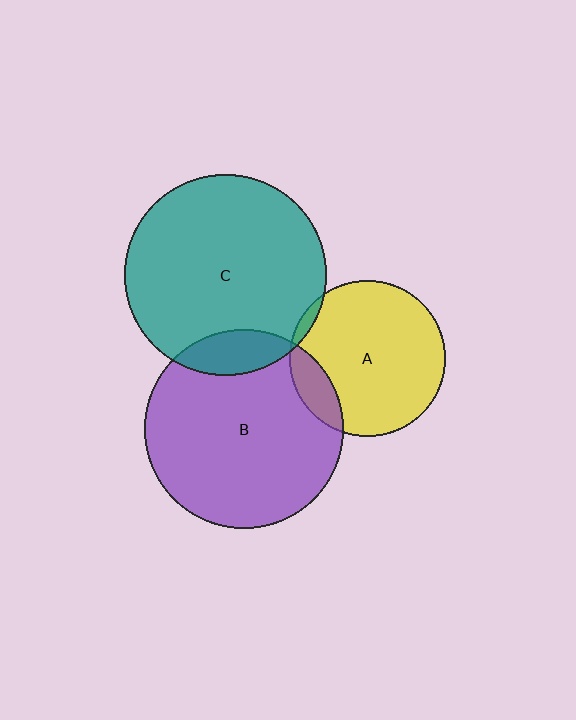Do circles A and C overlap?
Yes.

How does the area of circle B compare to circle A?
Approximately 1.6 times.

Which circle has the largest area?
Circle C (teal).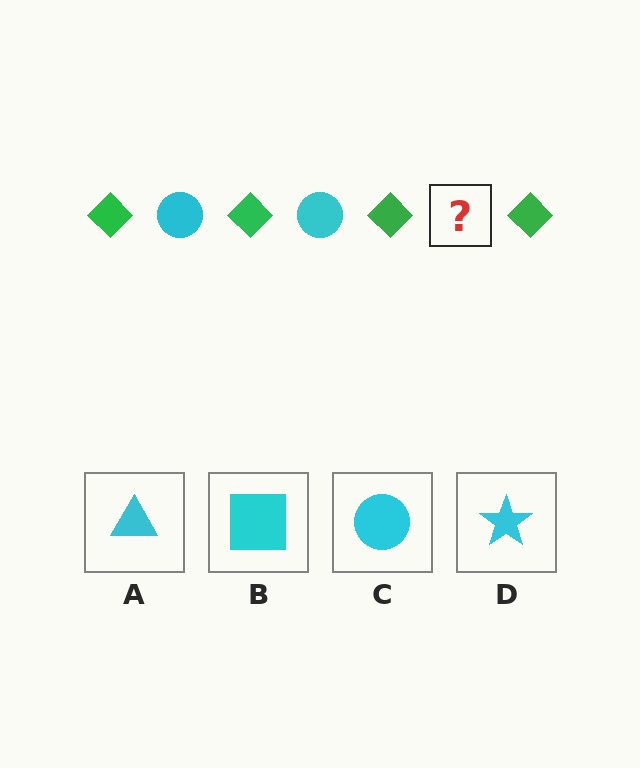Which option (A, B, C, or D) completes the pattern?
C.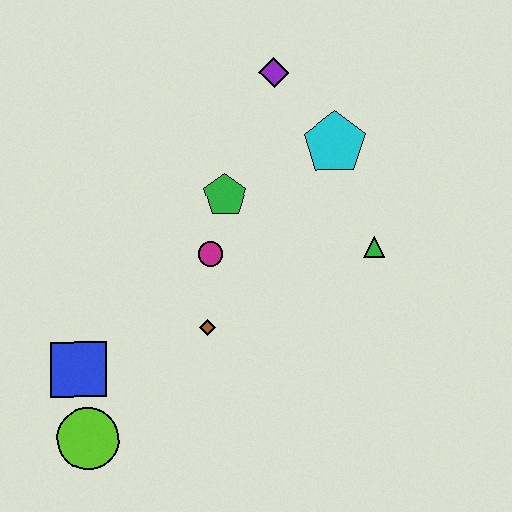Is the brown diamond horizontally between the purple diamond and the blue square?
Yes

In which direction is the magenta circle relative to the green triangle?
The magenta circle is to the left of the green triangle.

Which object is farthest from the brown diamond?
The purple diamond is farthest from the brown diamond.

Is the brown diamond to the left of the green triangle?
Yes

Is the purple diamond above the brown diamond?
Yes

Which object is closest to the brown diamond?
The magenta circle is closest to the brown diamond.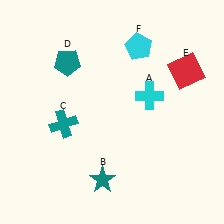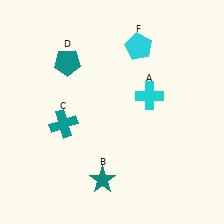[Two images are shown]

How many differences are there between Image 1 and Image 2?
There is 1 difference between the two images.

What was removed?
The red square (E) was removed in Image 2.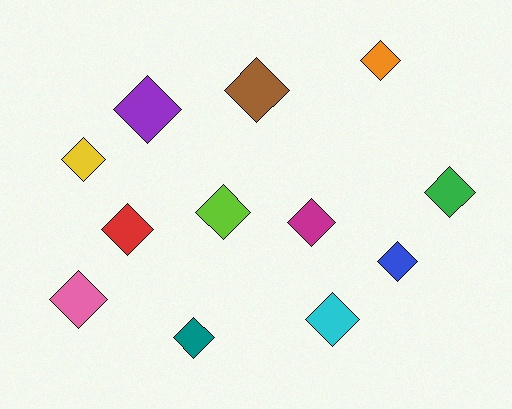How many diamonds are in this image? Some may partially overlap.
There are 12 diamonds.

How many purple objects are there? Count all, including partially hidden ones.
There is 1 purple object.